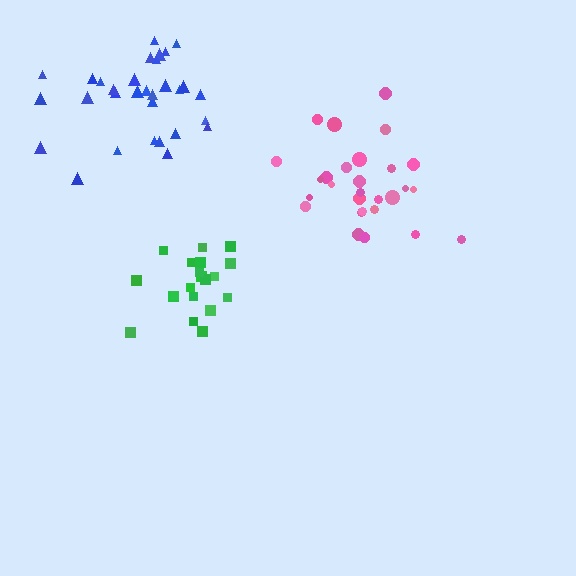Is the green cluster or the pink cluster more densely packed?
Pink.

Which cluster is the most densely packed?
Pink.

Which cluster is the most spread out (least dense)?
Green.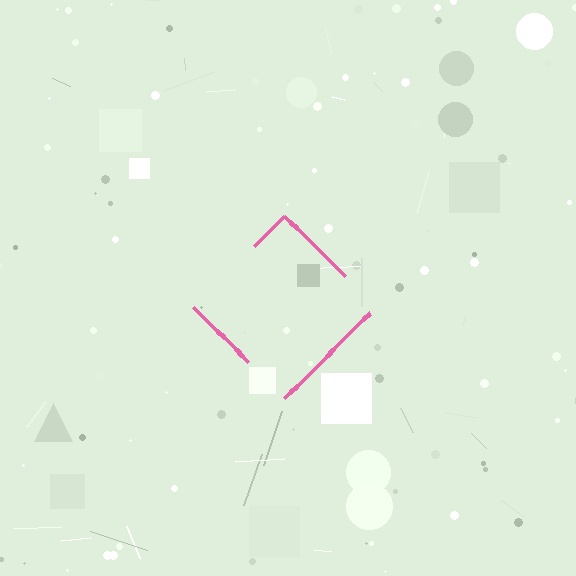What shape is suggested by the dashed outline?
The dashed outline suggests a diamond.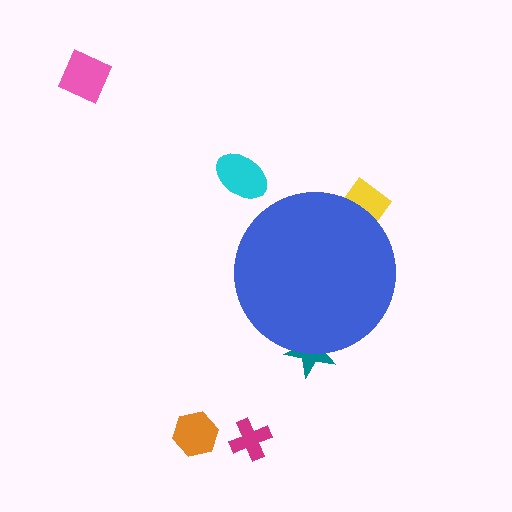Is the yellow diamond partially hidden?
Yes, the yellow diamond is partially hidden behind the blue circle.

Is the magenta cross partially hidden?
No, the magenta cross is fully visible.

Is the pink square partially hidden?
No, the pink square is fully visible.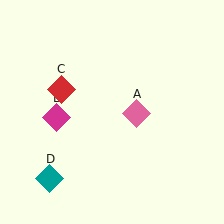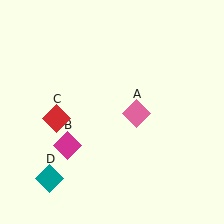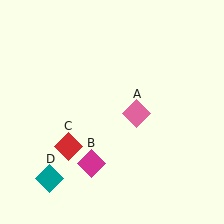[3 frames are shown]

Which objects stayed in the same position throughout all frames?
Pink diamond (object A) and teal diamond (object D) remained stationary.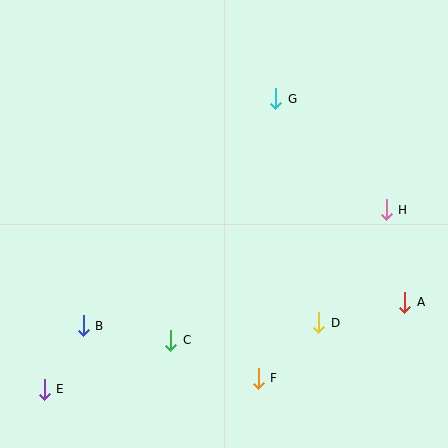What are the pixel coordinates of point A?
Point A is at (405, 302).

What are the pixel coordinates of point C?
Point C is at (171, 340).